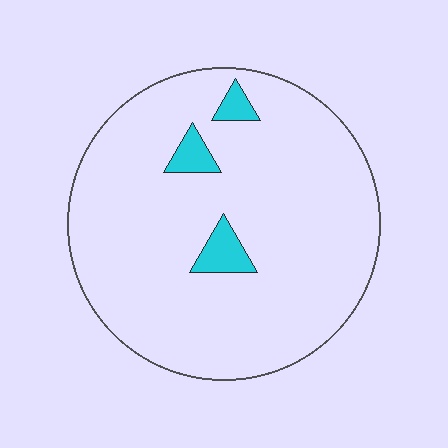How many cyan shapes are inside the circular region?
3.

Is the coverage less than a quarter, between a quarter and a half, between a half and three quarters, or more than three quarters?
Less than a quarter.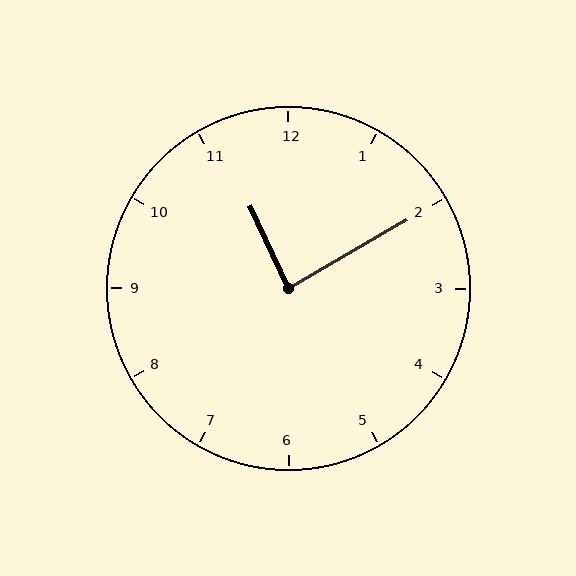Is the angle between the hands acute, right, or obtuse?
It is right.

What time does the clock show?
11:10.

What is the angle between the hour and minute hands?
Approximately 85 degrees.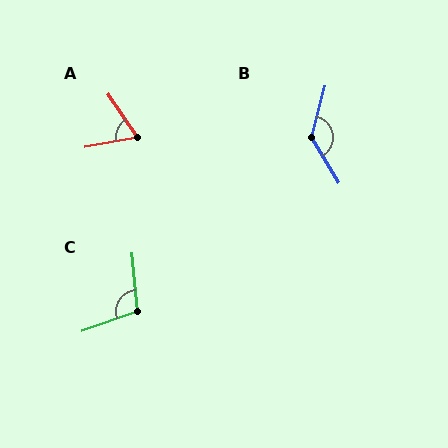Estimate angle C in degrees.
Approximately 104 degrees.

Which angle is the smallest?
A, at approximately 66 degrees.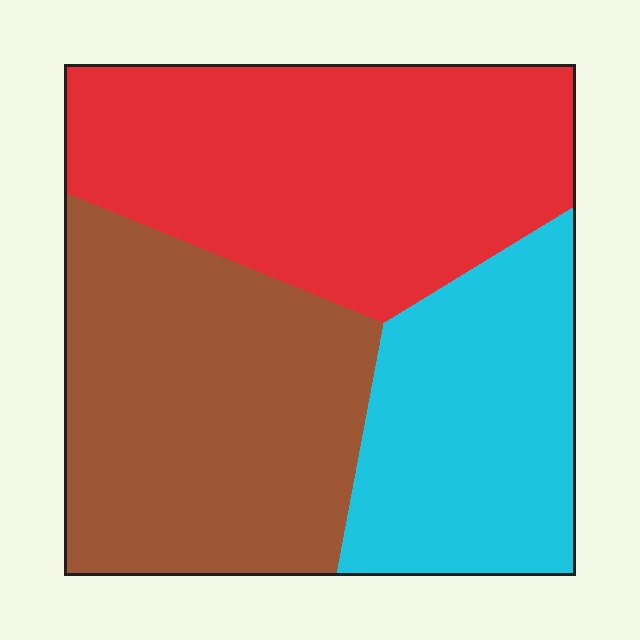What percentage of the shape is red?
Red takes up about three eighths (3/8) of the shape.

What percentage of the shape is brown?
Brown takes up about three eighths (3/8) of the shape.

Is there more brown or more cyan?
Brown.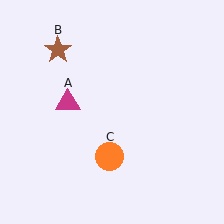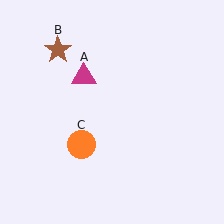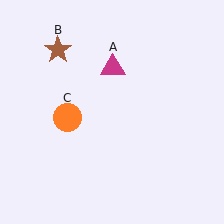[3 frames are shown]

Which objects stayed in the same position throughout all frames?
Brown star (object B) remained stationary.